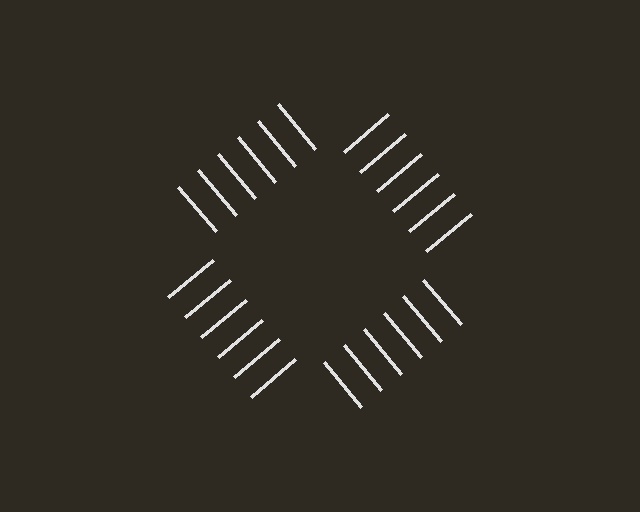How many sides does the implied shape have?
4 sides — the line-ends trace a square.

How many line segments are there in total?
24 — 6 along each of the 4 edges.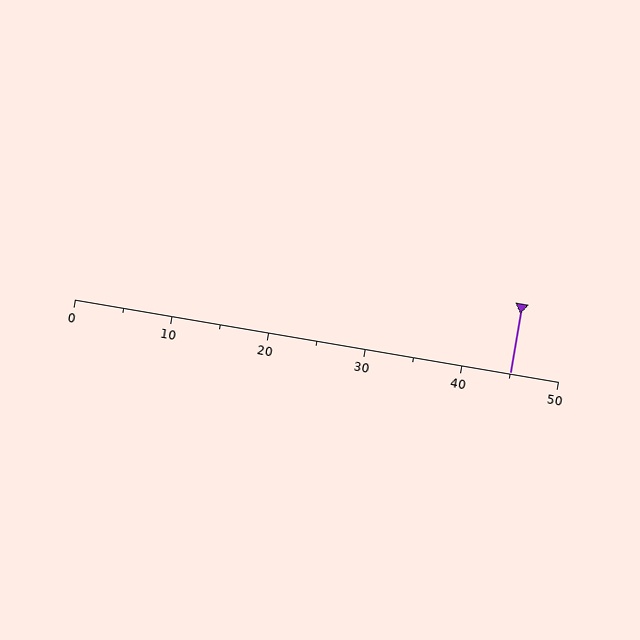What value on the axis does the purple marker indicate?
The marker indicates approximately 45.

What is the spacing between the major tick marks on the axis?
The major ticks are spaced 10 apart.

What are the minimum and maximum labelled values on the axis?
The axis runs from 0 to 50.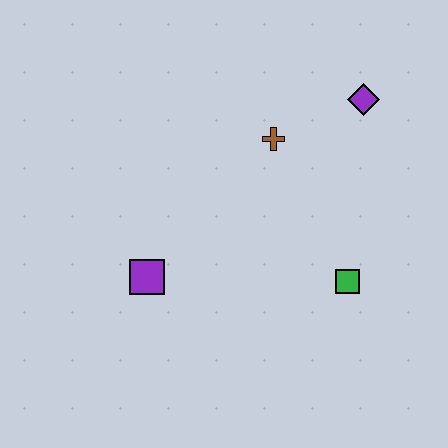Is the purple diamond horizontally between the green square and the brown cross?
No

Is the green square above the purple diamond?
No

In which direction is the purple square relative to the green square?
The purple square is to the left of the green square.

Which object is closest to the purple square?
The brown cross is closest to the purple square.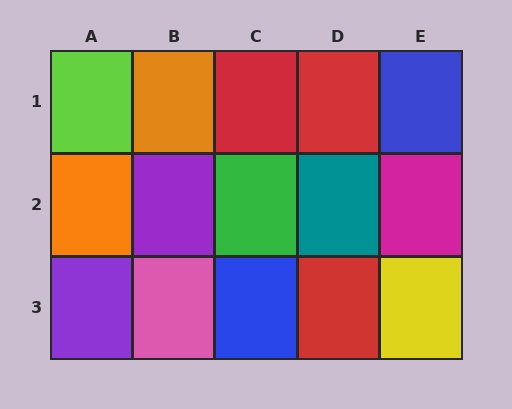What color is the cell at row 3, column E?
Yellow.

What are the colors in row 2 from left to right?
Orange, purple, green, teal, magenta.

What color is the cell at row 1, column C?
Red.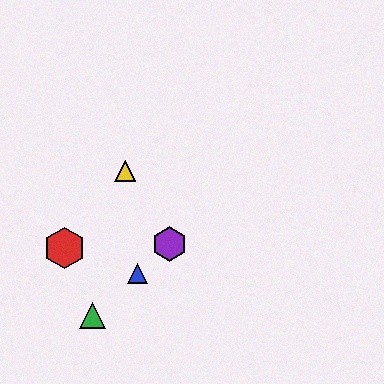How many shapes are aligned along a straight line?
3 shapes (the blue triangle, the green triangle, the purple hexagon) are aligned along a straight line.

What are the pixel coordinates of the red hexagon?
The red hexagon is at (64, 248).